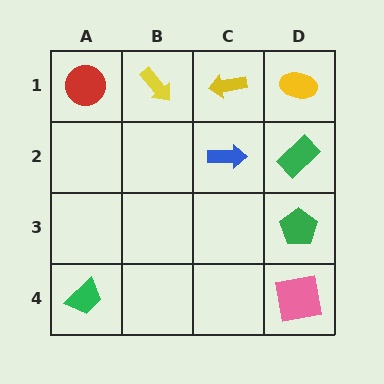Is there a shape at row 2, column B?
No, that cell is empty.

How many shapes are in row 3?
1 shape.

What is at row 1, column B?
A yellow arrow.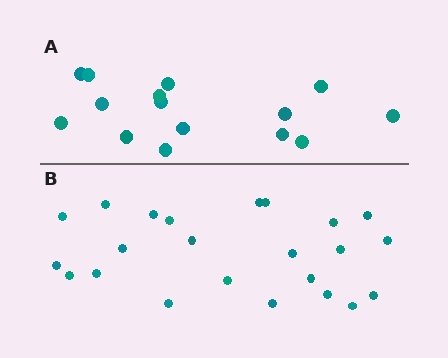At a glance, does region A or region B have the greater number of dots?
Region B (the bottom region) has more dots.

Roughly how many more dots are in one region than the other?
Region B has roughly 8 or so more dots than region A.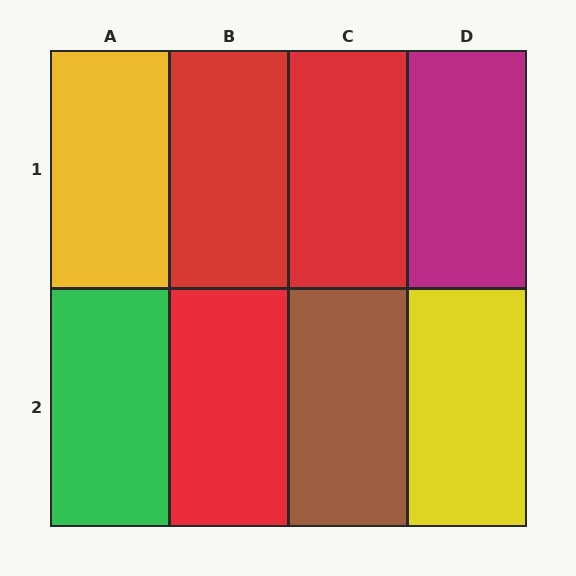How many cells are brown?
1 cell is brown.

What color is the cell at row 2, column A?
Green.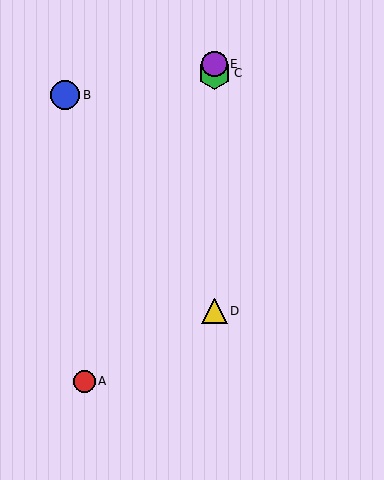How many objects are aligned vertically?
3 objects (C, D, E) are aligned vertically.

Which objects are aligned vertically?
Objects C, D, E are aligned vertically.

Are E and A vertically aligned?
No, E is at x≈214 and A is at x≈84.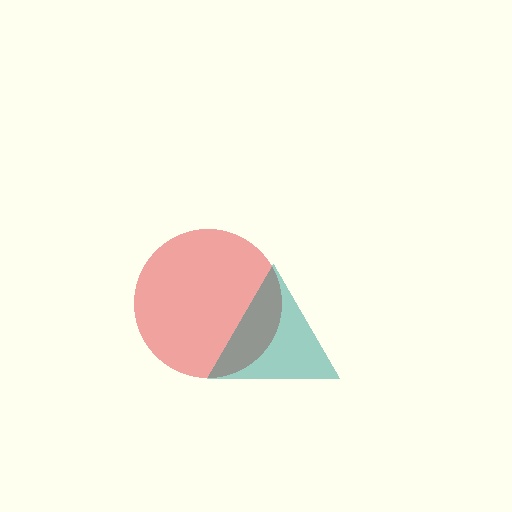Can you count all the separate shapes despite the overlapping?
Yes, there are 2 separate shapes.